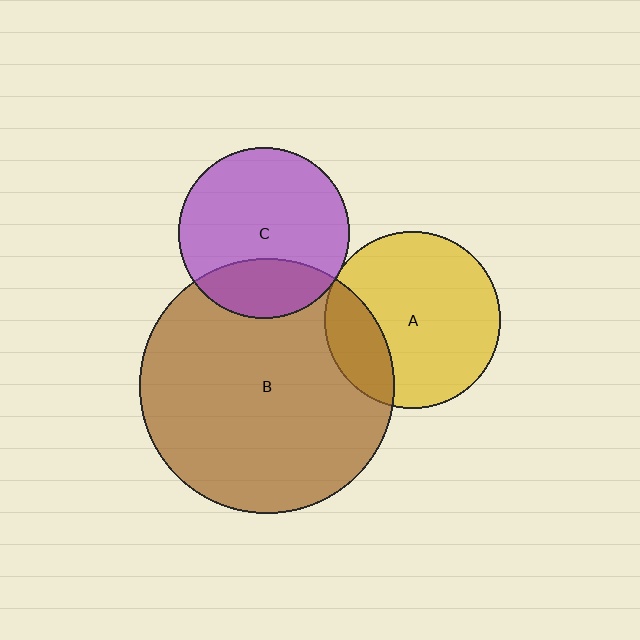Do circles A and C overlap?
Yes.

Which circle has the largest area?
Circle B (brown).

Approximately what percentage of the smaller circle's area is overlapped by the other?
Approximately 5%.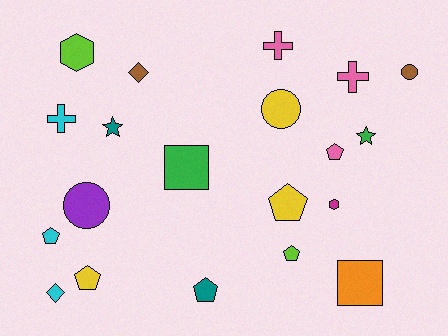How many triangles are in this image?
There are no triangles.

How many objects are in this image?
There are 20 objects.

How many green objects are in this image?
There are 2 green objects.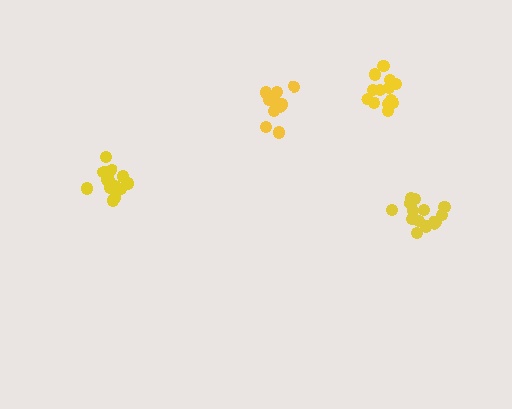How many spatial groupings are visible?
There are 4 spatial groupings.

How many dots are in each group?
Group 1: 14 dots, Group 2: 13 dots, Group 3: 15 dots, Group 4: 13 dots (55 total).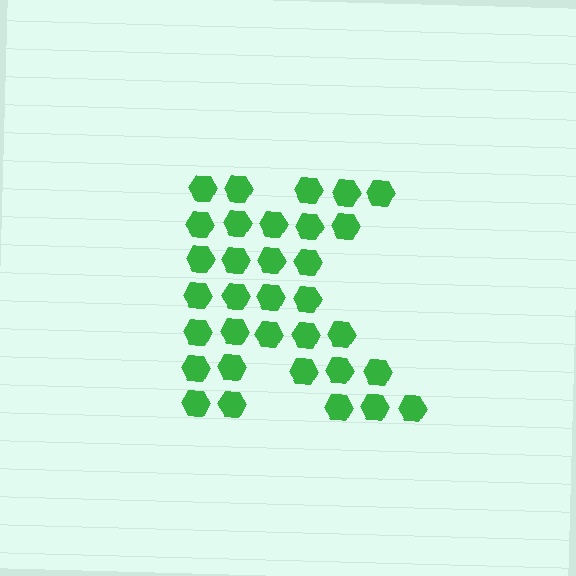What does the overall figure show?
The overall figure shows the letter K.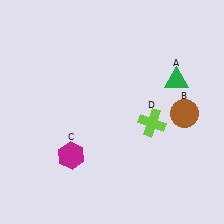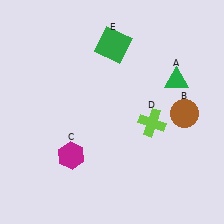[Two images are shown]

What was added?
A green square (E) was added in Image 2.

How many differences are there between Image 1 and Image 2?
There is 1 difference between the two images.